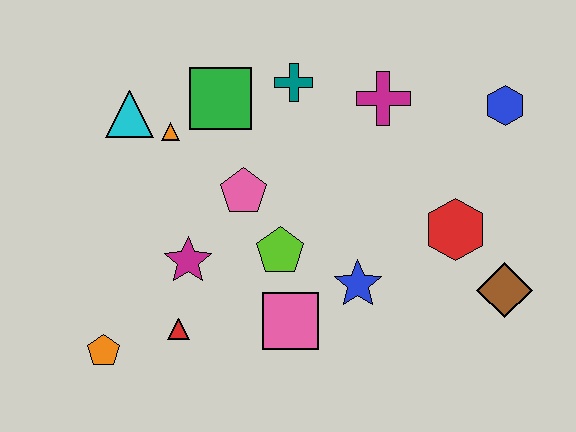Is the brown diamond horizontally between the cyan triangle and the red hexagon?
No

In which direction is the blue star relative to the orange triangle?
The blue star is to the right of the orange triangle.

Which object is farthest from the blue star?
The cyan triangle is farthest from the blue star.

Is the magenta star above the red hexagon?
No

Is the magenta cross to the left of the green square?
No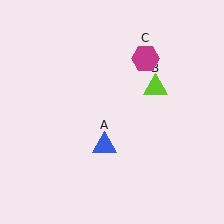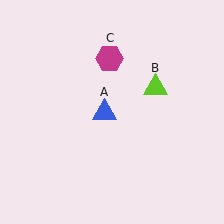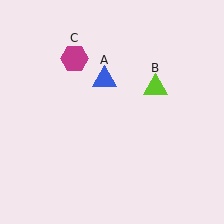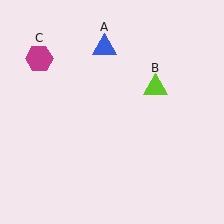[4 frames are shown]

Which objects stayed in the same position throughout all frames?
Lime triangle (object B) remained stationary.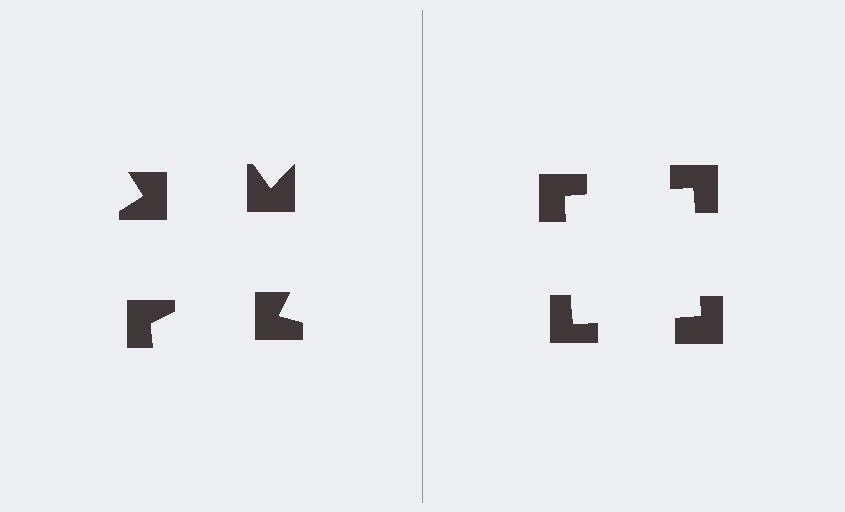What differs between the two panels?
The notched squares are positioned identically on both sides; only the wedge orientations differ. On the right they align to a square; on the left they are misaligned.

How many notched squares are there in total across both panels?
8 — 4 on each side.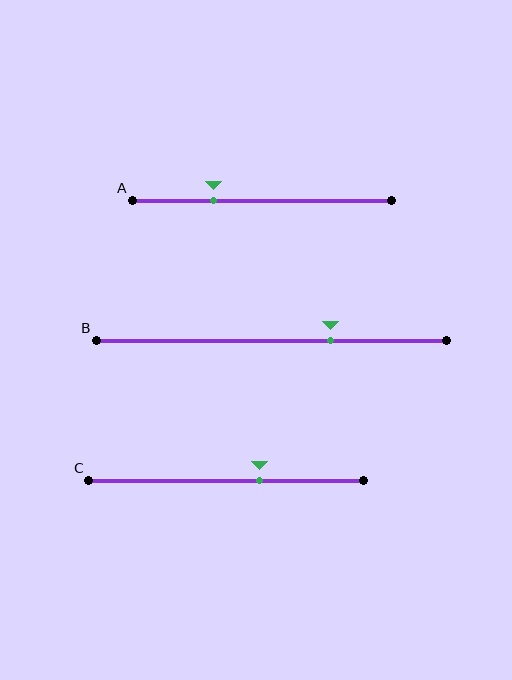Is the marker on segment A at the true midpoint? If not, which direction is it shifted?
No, the marker on segment A is shifted to the left by about 19% of the segment length.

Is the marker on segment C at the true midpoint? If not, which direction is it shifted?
No, the marker on segment C is shifted to the right by about 12% of the segment length.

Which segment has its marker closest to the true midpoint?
Segment C has its marker closest to the true midpoint.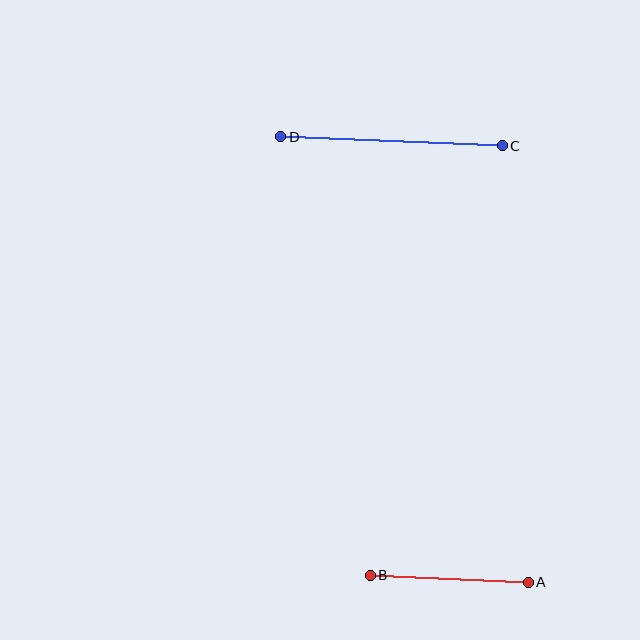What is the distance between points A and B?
The distance is approximately 158 pixels.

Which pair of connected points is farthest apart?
Points C and D are farthest apart.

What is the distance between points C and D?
The distance is approximately 222 pixels.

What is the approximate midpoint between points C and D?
The midpoint is at approximately (392, 141) pixels.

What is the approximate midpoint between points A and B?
The midpoint is at approximately (449, 579) pixels.